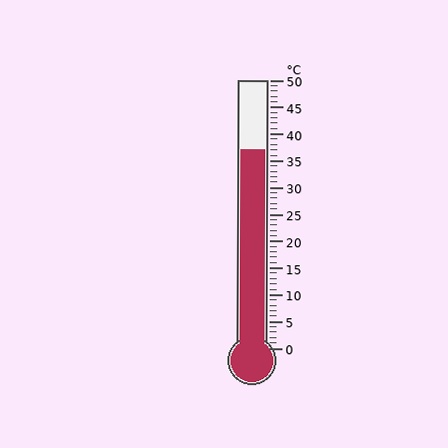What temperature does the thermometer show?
The thermometer shows approximately 37°C.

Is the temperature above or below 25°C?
The temperature is above 25°C.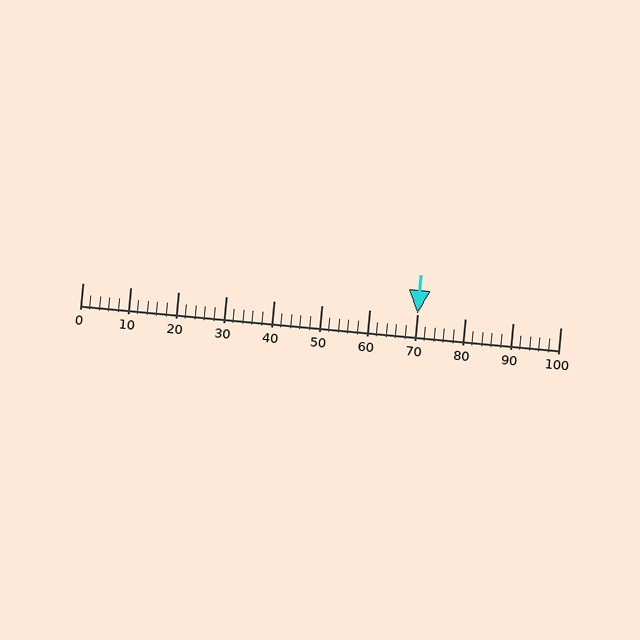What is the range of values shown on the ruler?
The ruler shows values from 0 to 100.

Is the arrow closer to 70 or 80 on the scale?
The arrow is closer to 70.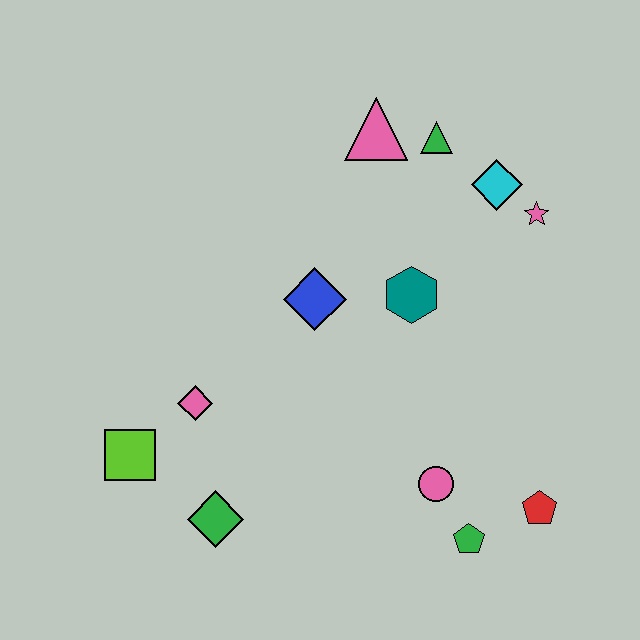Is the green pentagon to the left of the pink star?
Yes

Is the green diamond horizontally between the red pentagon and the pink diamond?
Yes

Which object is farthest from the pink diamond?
The pink star is farthest from the pink diamond.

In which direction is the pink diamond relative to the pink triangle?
The pink diamond is below the pink triangle.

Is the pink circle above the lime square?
No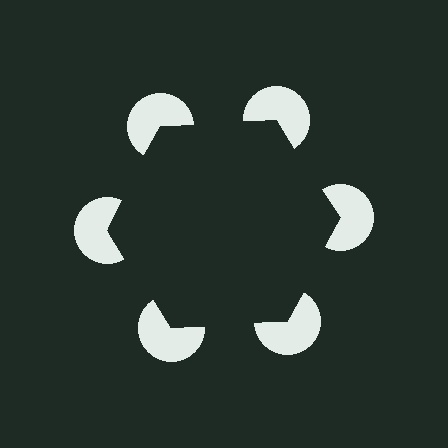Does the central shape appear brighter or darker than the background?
It typically appears slightly darker than the background, even though no actual brightness change is drawn.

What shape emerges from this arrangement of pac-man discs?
An illusory hexagon — its edges are inferred from the aligned wedge cuts in the pac-man discs, not physically drawn.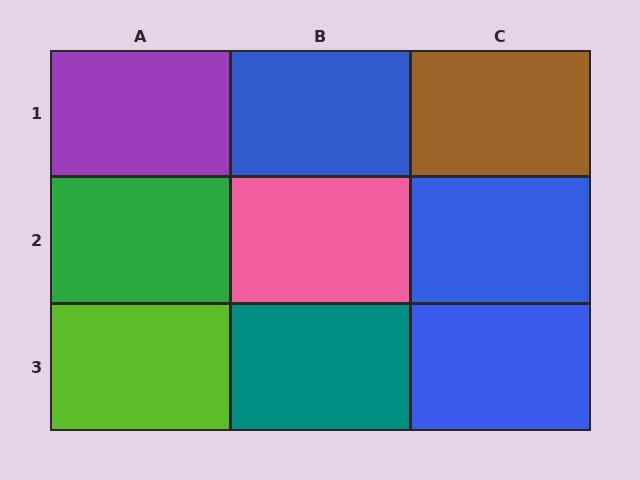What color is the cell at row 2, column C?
Blue.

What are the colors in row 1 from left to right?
Purple, blue, brown.